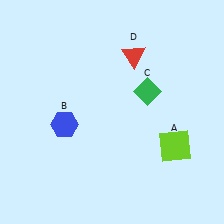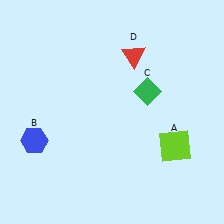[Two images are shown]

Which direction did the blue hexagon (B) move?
The blue hexagon (B) moved left.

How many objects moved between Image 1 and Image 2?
1 object moved between the two images.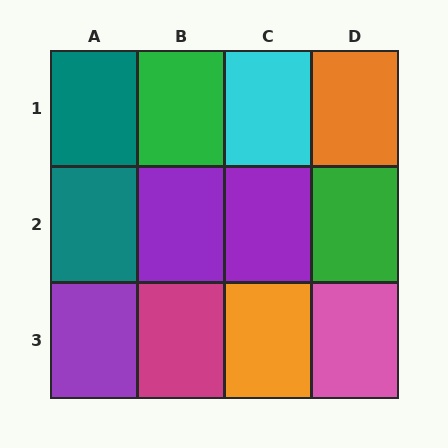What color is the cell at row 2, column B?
Purple.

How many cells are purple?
3 cells are purple.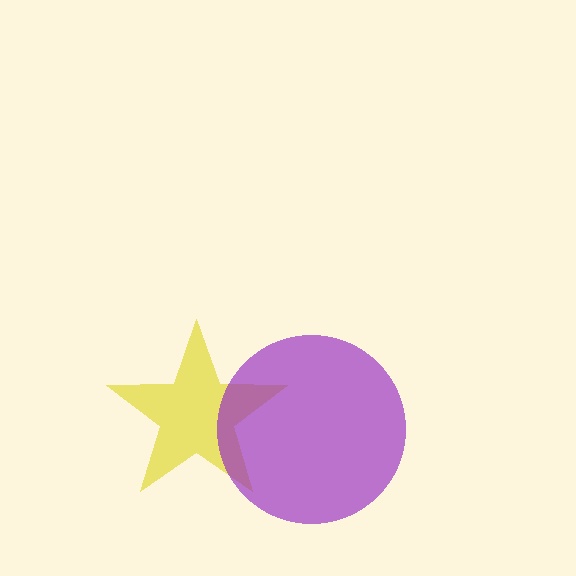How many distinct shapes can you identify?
There are 2 distinct shapes: a yellow star, a purple circle.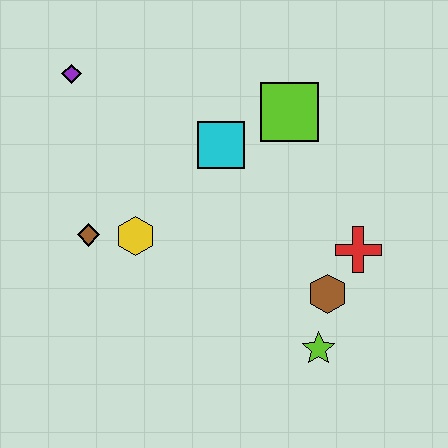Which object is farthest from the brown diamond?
The red cross is farthest from the brown diamond.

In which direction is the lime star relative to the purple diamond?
The lime star is below the purple diamond.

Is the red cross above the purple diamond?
No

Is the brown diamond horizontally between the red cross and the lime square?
No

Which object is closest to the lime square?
The cyan square is closest to the lime square.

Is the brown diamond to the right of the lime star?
No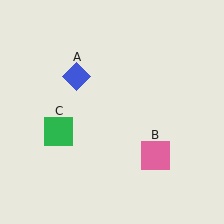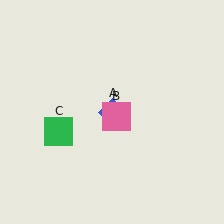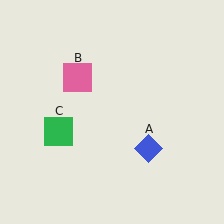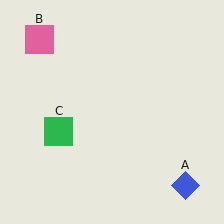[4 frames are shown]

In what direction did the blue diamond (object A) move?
The blue diamond (object A) moved down and to the right.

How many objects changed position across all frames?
2 objects changed position: blue diamond (object A), pink square (object B).